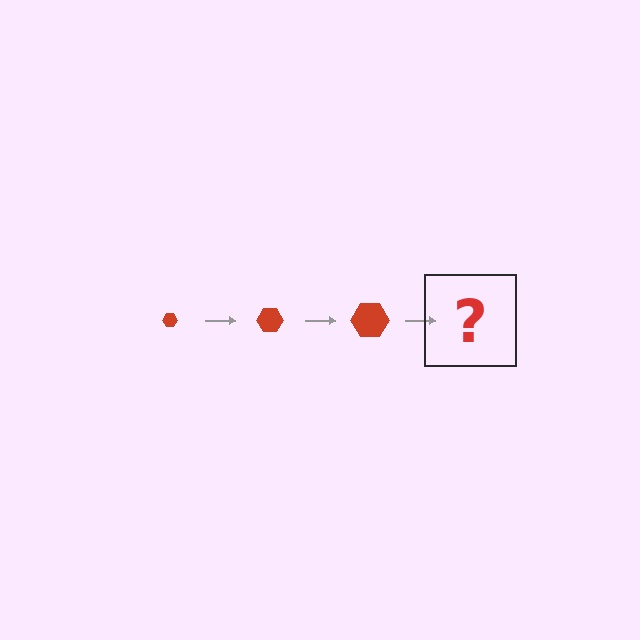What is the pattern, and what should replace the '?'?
The pattern is that the hexagon gets progressively larger each step. The '?' should be a red hexagon, larger than the previous one.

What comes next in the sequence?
The next element should be a red hexagon, larger than the previous one.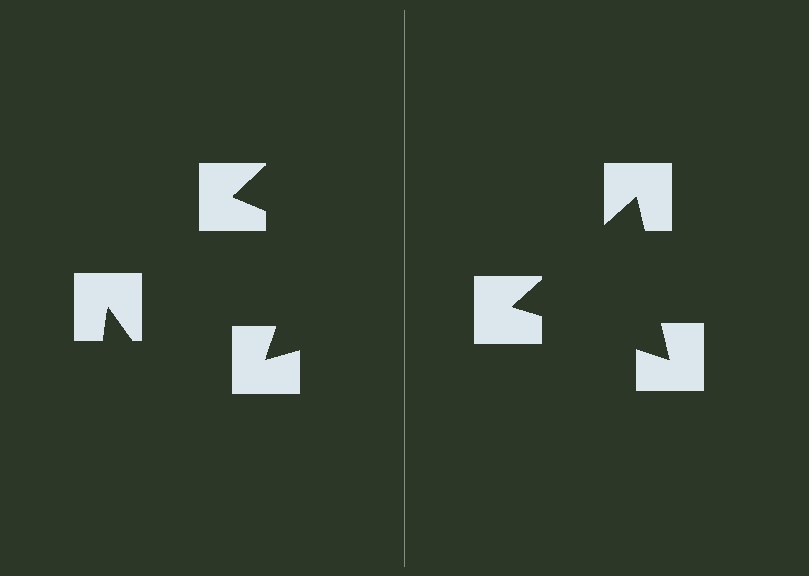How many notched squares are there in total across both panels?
6 — 3 on each side.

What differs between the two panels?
The notched squares are positioned identically on both sides; only the wedge orientations differ. On the right they align to a triangle; on the left they are misaligned.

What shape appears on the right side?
An illusory triangle.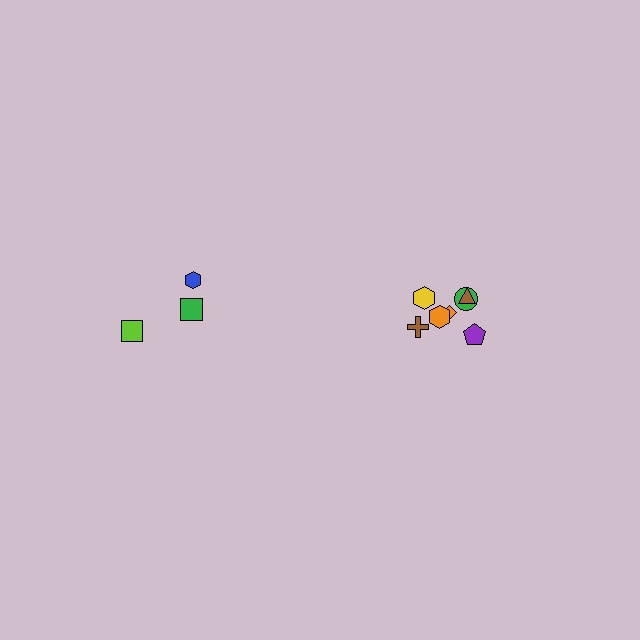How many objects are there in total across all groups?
There are 10 objects.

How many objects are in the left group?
There are 3 objects.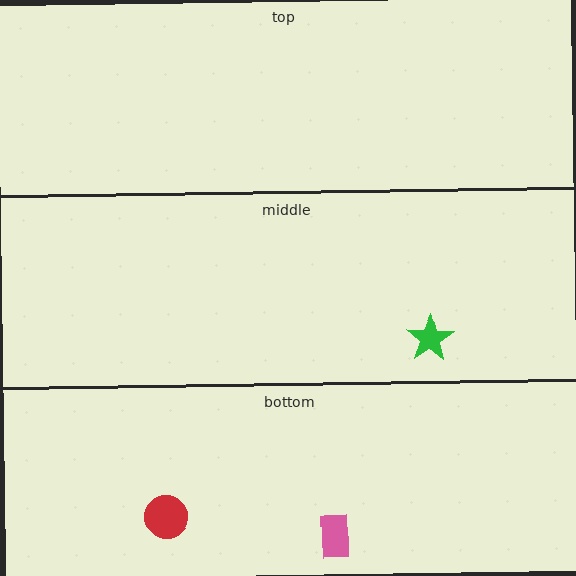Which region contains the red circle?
The bottom region.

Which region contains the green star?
The middle region.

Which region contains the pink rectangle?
The bottom region.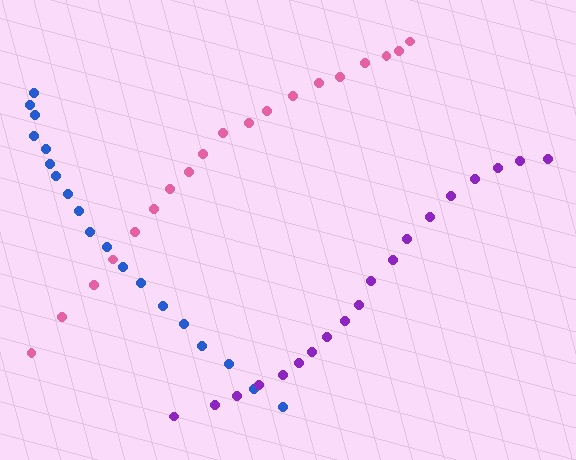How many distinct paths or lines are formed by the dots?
There are 3 distinct paths.